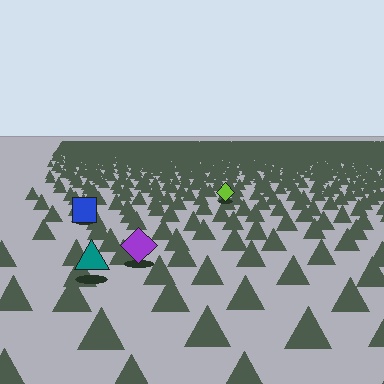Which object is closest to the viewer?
The teal triangle is closest. The texture marks near it are larger and more spread out.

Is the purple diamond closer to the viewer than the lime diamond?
Yes. The purple diamond is closer — you can tell from the texture gradient: the ground texture is coarser near it.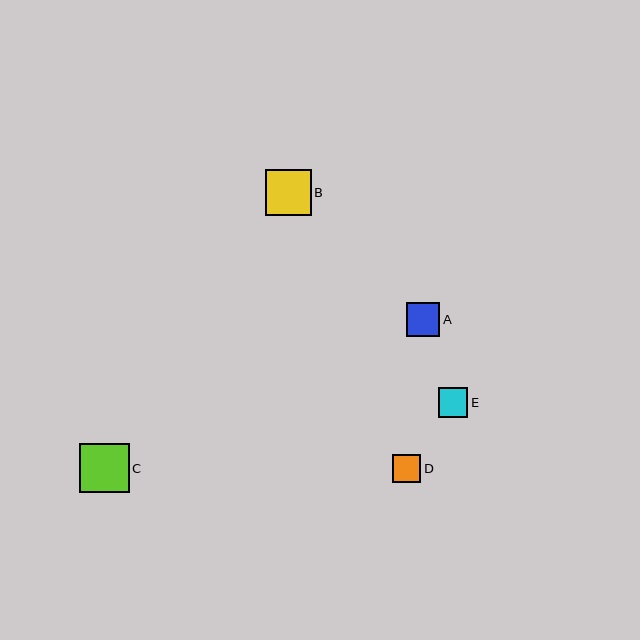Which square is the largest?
Square C is the largest with a size of approximately 50 pixels.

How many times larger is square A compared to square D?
Square A is approximately 1.2 times the size of square D.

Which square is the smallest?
Square D is the smallest with a size of approximately 28 pixels.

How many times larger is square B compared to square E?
Square B is approximately 1.5 times the size of square E.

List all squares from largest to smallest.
From largest to smallest: C, B, A, E, D.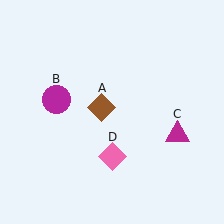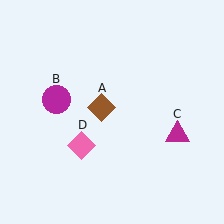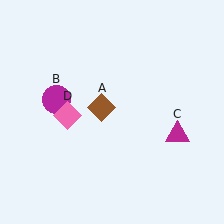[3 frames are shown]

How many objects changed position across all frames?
1 object changed position: pink diamond (object D).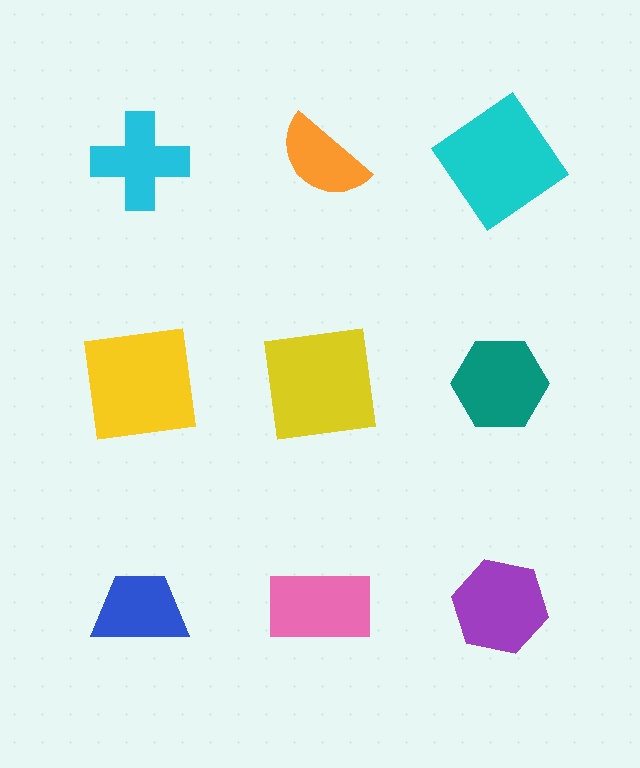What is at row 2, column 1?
A yellow square.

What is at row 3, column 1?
A blue trapezoid.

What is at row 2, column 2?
A yellow square.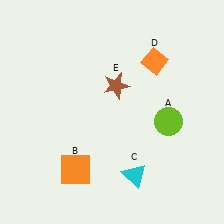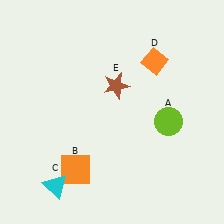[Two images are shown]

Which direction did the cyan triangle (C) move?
The cyan triangle (C) moved left.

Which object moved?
The cyan triangle (C) moved left.